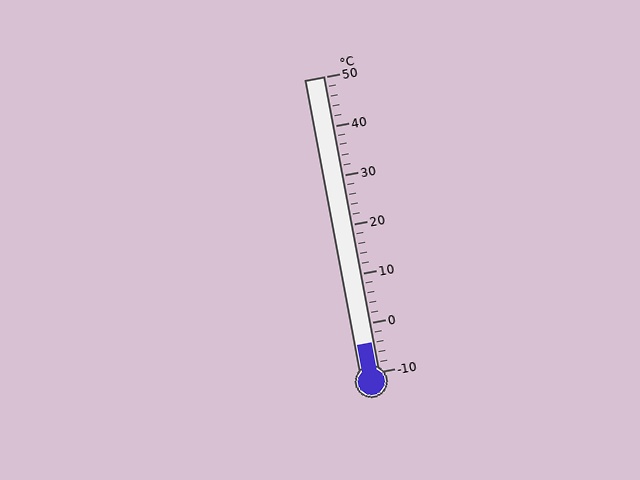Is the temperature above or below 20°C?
The temperature is below 20°C.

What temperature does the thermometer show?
The thermometer shows approximately -4°C.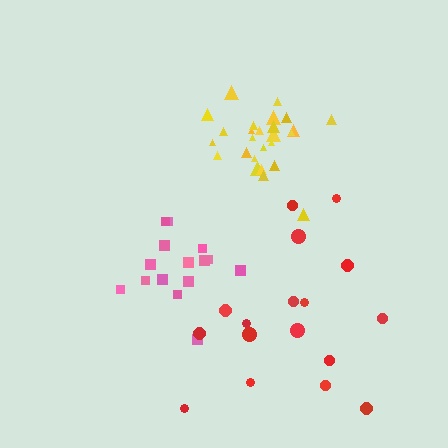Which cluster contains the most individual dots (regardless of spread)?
Yellow (26).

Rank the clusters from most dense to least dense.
yellow, pink, red.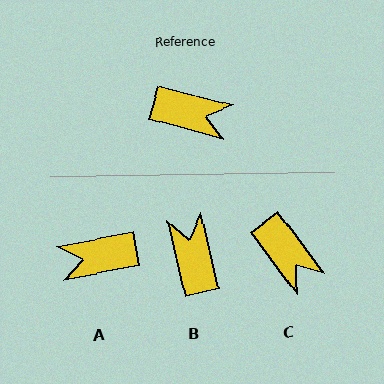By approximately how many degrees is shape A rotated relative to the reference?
Approximately 154 degrees clockwise.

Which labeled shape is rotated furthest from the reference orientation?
A, about 154 degrees away.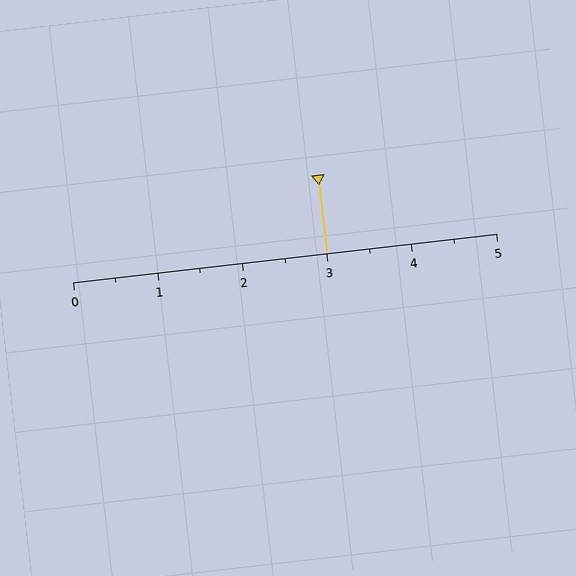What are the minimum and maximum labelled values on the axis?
The axis runs from 0 to 5.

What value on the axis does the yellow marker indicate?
The marker indicates approximately 3.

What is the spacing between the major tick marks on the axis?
The major ticks are spaced 1 apart.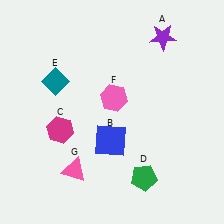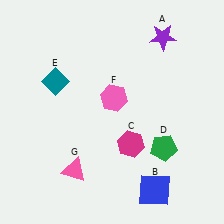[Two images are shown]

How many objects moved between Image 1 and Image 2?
3 objects moved between the two images.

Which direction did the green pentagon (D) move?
The green pentagon (D) moved up.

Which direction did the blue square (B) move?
The blue square (B) moved down.